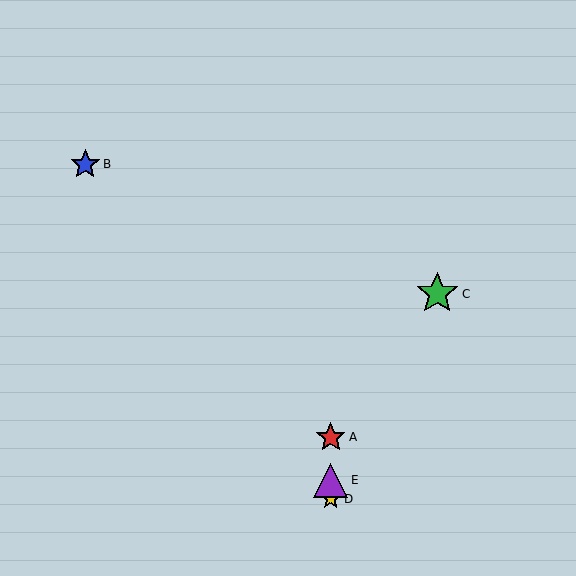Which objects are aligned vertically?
Objects A, D, E are aligned vertically.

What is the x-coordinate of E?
Object E is at x≈331.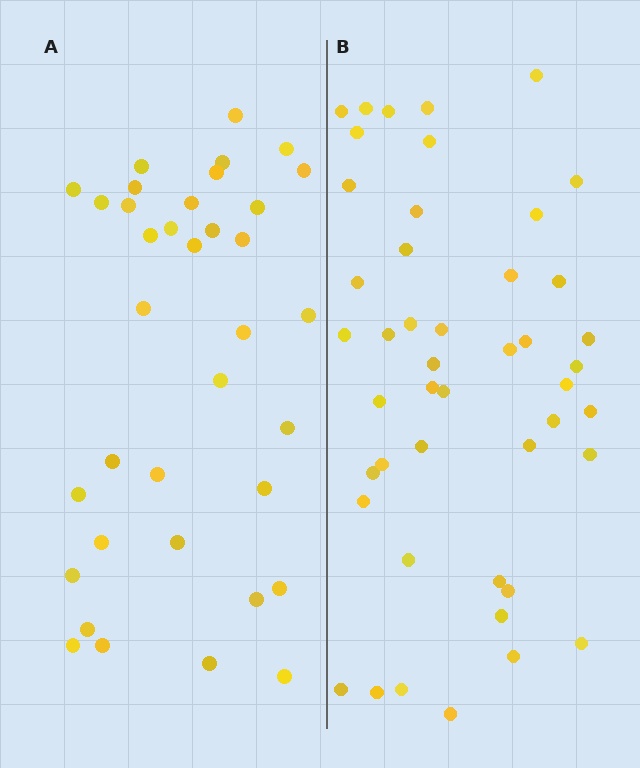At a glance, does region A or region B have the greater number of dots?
Region B (the right region) has more dots.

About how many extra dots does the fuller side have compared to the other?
Region B has roughly 10 or so more dots than region A.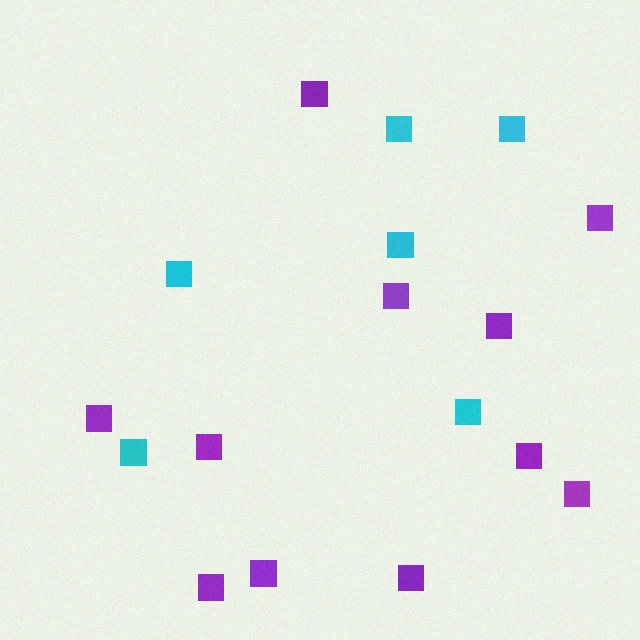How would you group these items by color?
There are 2 groups: one group of purple squares (11) and one group of cyan squares (6).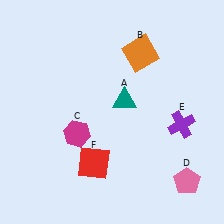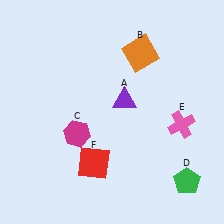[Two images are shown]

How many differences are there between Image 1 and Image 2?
There are 3 differences between the two images.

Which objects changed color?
A changed from teal to purple. D changed from pink to green. E changed from purple to pink.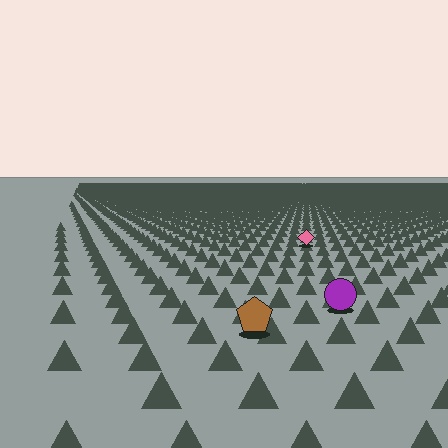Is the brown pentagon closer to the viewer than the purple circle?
Yes. The brown pentagon is closer — you can tell from the texture gradient: the ground texture is coarser near it.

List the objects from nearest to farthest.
From nearest to farthest: the brown pentagon, the purple circle, the pink diamond.